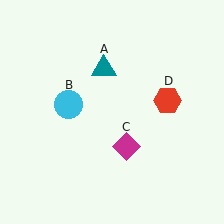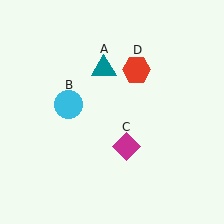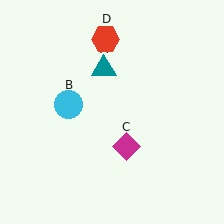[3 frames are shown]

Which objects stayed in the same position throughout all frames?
Teal triangle (object A) and cyan circle (object B) and magenta diamond (object C) remained stationary.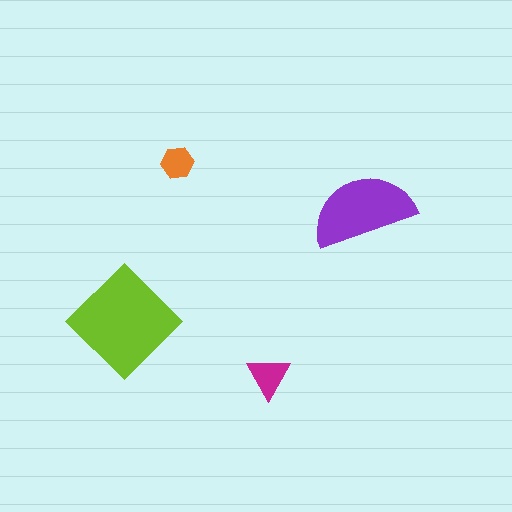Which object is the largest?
The lime diamond.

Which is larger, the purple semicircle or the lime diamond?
The lime diamond.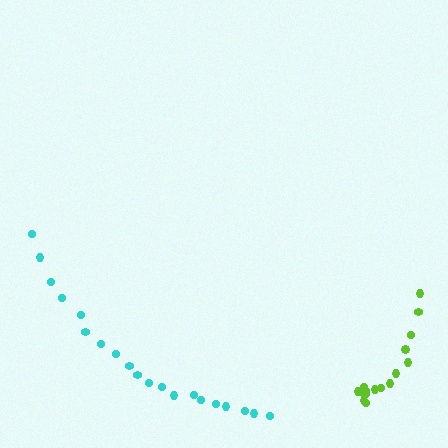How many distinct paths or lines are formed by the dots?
There are 2 distinct paths.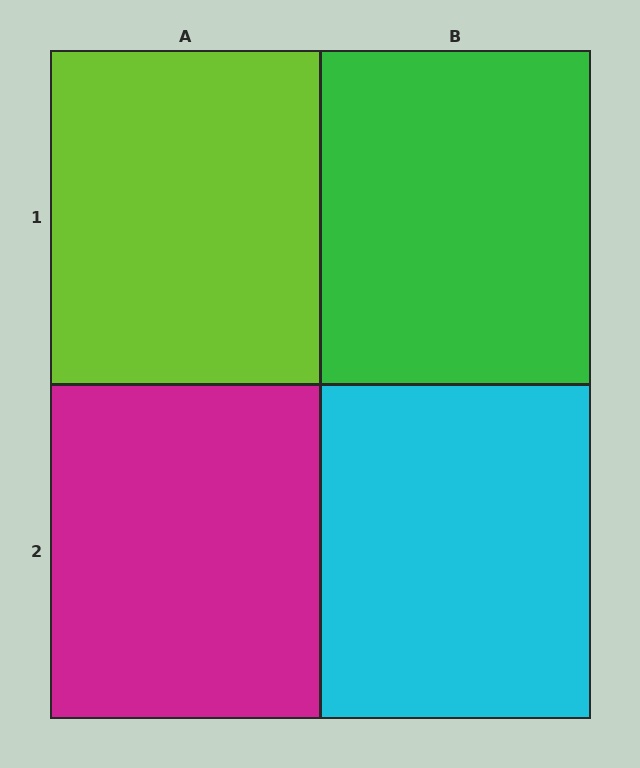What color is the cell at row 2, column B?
Cyan.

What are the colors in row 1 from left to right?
Lime, green.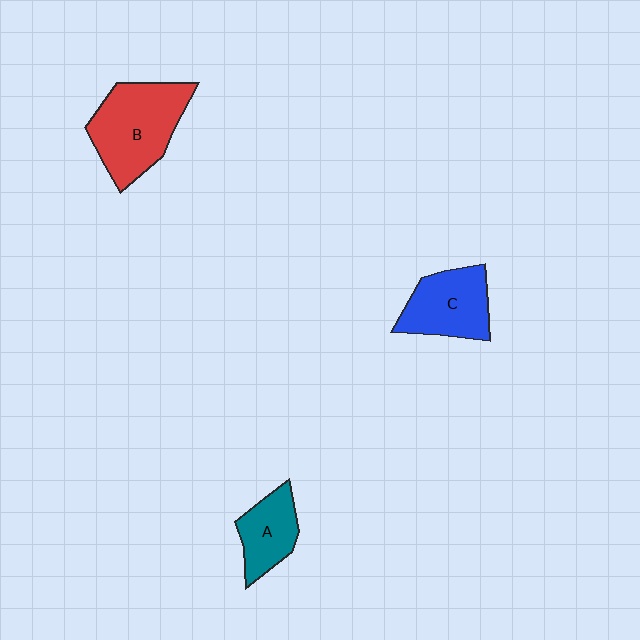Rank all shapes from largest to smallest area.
From largest to smallest: B (red), C (blue), A (teal).